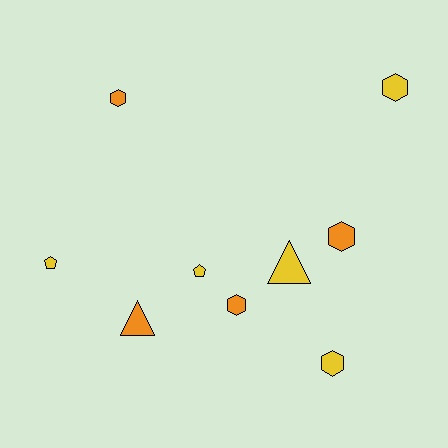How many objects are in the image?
There are 9 objects.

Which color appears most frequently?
Yellow, with 5 objects.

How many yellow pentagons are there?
There are 2 yellow pentagons.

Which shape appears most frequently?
Hexagon, with 5 objects.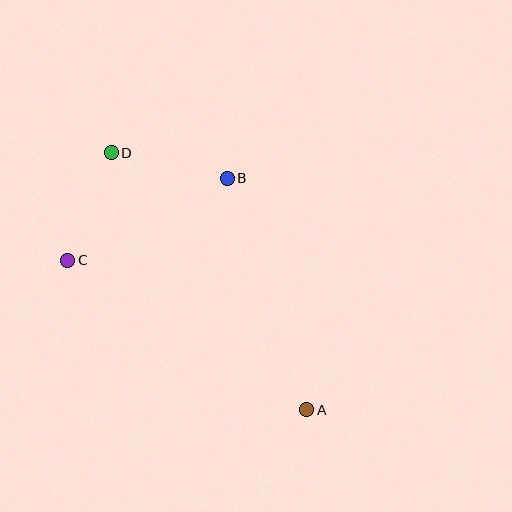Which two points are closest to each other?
Points C and D are closest to each other.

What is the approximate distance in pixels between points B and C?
The distance between B and C is approximately 179 pixels.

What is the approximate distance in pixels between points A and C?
The distance between A and C is approximately 282 pixels.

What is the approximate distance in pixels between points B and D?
The distance between B and D is approximately 119 pixels.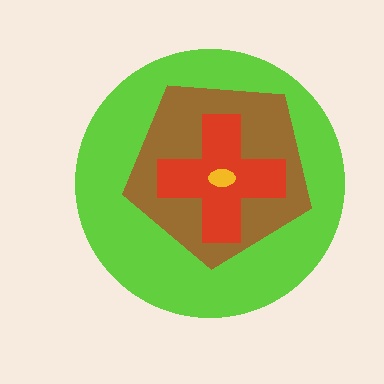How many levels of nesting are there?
4.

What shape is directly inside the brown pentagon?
The red cross.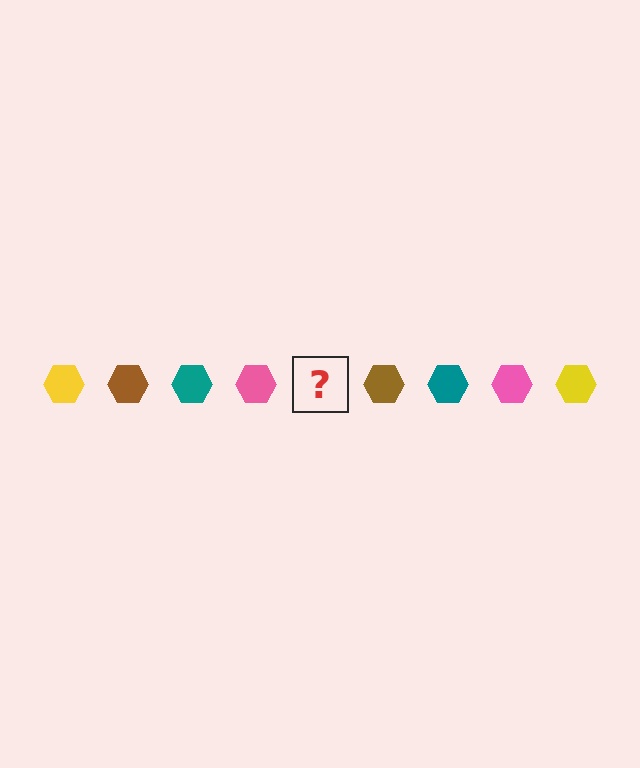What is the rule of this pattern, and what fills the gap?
The rule is that the pattern cycles through yellow, brown, teal, pink hexagons. The gap should be filled with a yellow hexagon.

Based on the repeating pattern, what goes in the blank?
The blank should be a yellow hexagon.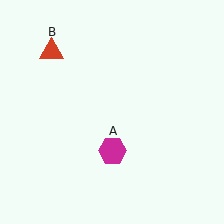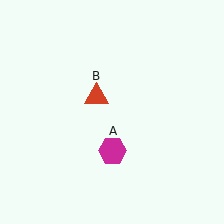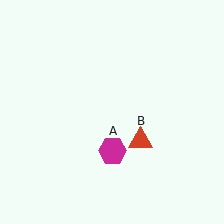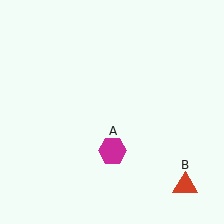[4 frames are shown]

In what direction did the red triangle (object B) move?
The red triangle (object B) moved down and to the right.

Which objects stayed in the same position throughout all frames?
Magenta hexagon (object A) remained stationary.